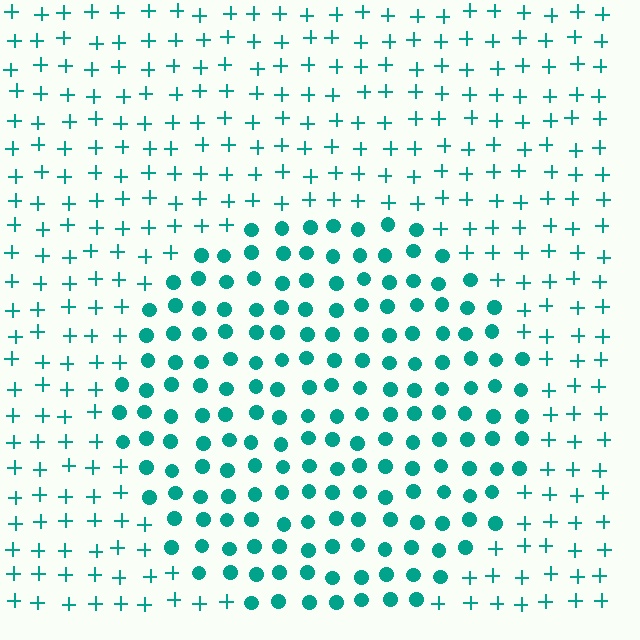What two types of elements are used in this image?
The image uses circles inside the circle region and plus signs outside it.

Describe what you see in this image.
The image is filled with small teal elements arranged in a uniform grid. A circle-shaped region contains circles, while the surrounding area contains plus signs. The boundary is defined purely by the change in element shape.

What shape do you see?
I see a circle.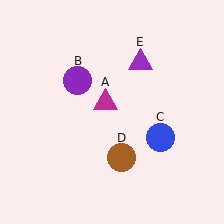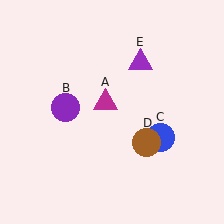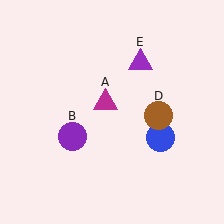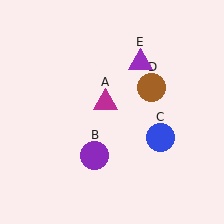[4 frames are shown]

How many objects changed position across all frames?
2 objects changed position: purple circle (object B), brown circle (object D).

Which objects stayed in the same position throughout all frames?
Magenta triangle (object A) and blue circle (object C) and purple triangle (object E) remained stationary.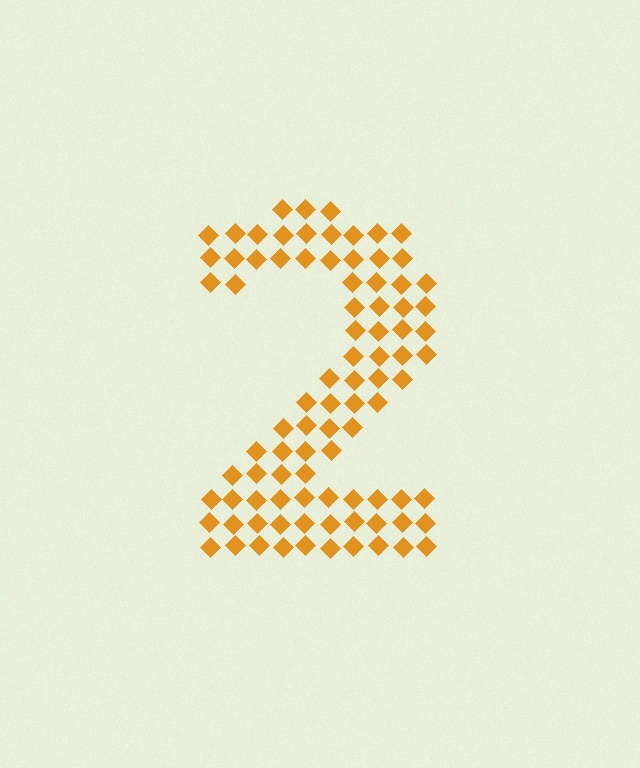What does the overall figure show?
The overall figure shows the digit 2.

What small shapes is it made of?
It is made of small diamonds.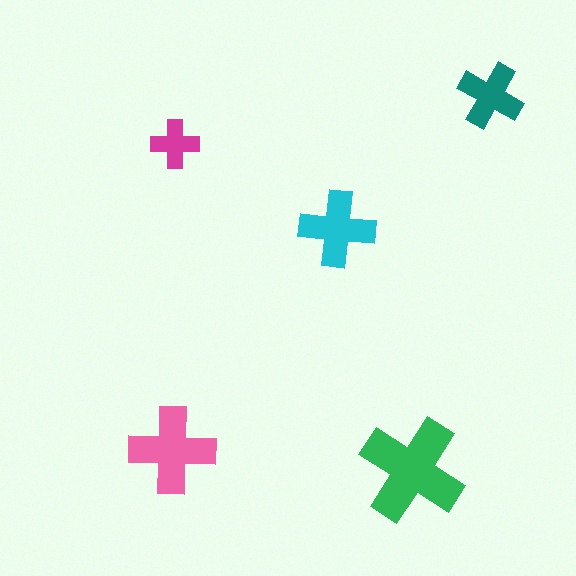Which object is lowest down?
The green cross is bottommost.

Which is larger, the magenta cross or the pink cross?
The pink one.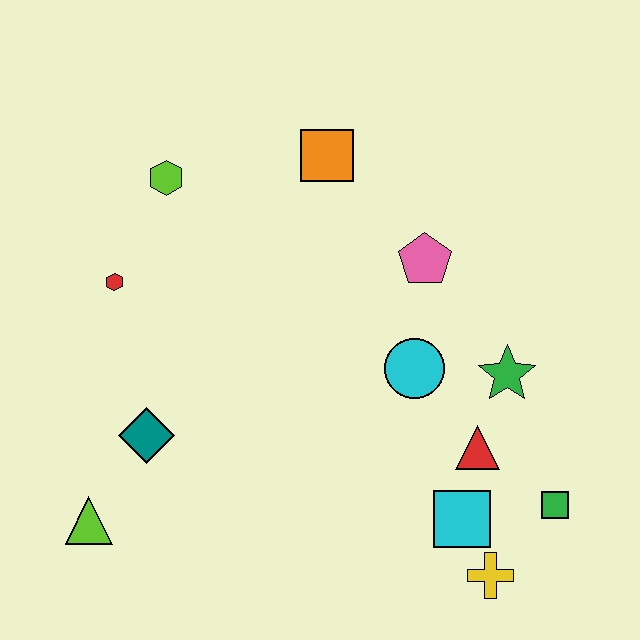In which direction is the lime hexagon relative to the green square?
The lime hexagon is to the left of the green square.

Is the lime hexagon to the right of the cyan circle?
No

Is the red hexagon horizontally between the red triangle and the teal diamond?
No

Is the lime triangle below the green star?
Yes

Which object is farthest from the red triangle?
The lime hexagon is farthest from the red triangle.